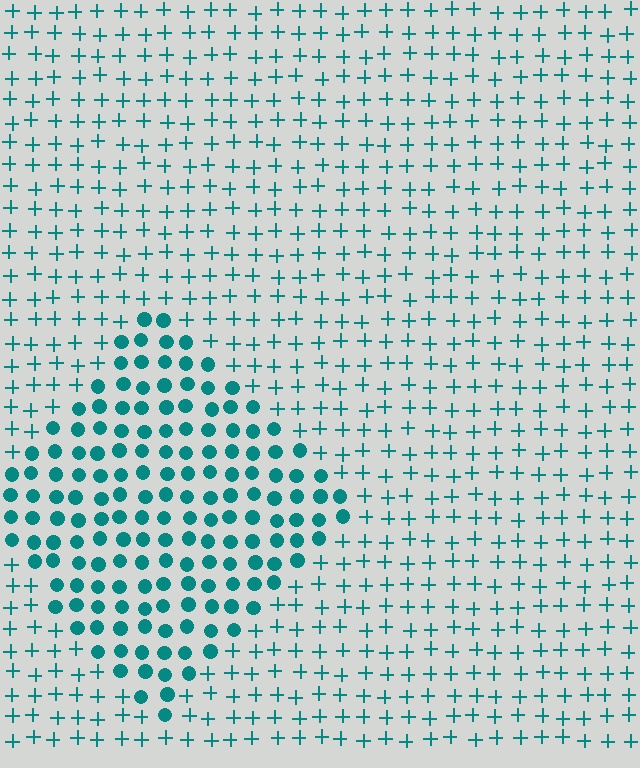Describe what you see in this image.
The image is filled with small teal elements arranged in a uniform grid. A diamond-shaped region contains circles, while the surrounding area contains plus signs. The boundary is defined purely by the change in element shape.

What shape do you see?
I see a diamond.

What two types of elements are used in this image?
The image uses circles inside the diamond region and plus signs outside it.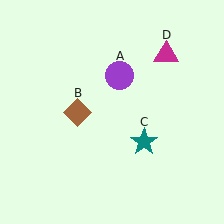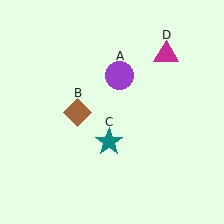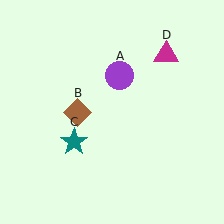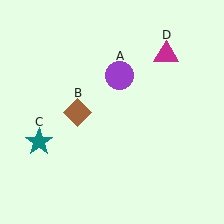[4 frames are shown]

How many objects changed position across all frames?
1 object changed position: teal star (object C).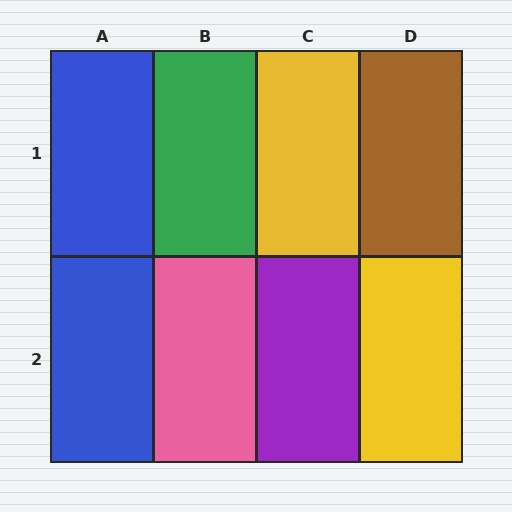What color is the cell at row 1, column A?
Blue.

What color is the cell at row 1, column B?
Green.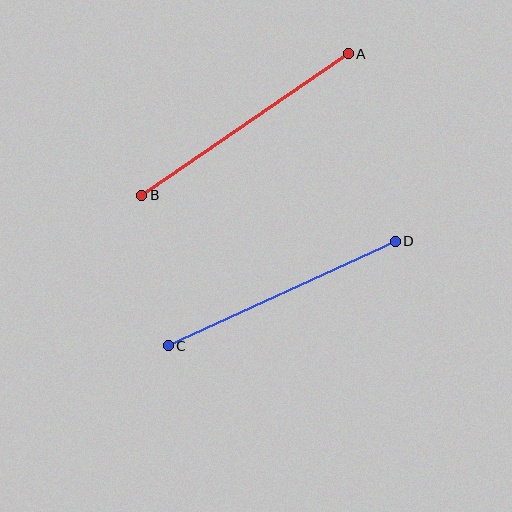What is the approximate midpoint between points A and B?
The midpoint is at approximately (245, 125) pixels.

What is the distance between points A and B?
The distance is approximately 250 pixels.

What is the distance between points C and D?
The distance is approximately 250 pixels.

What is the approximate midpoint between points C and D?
The midpoint is at approximately (282, 294) pixels.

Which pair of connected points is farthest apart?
Points A and B are farthest apart.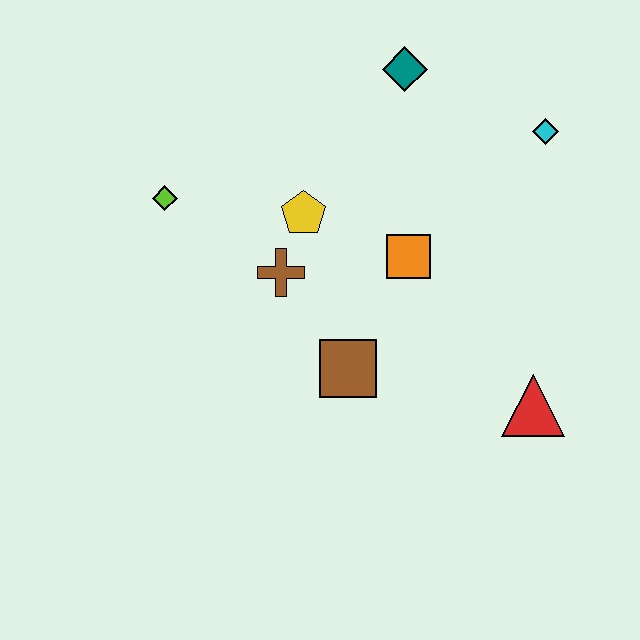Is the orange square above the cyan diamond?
No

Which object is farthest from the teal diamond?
The red triangle is farthest from the teal diamond.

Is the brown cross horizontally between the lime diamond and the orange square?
Yes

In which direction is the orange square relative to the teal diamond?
The orange square is below the teal diamond.